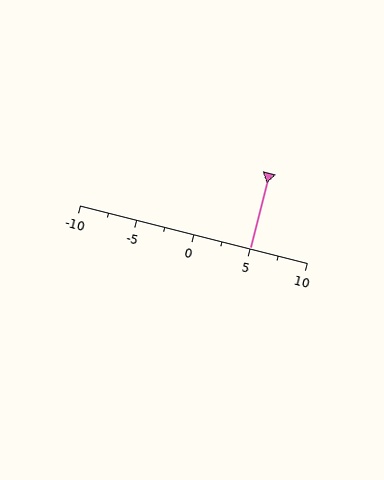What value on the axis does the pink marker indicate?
The marker indicates approximately 5.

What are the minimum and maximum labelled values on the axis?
The axis runs from -10 to 10.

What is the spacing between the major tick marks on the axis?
The major ticks are spaced 5 apart.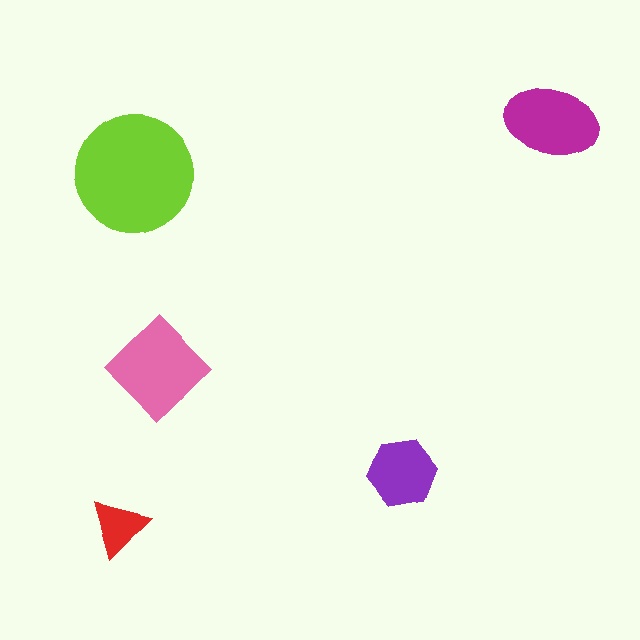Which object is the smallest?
The red triangle.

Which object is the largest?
The lime circle.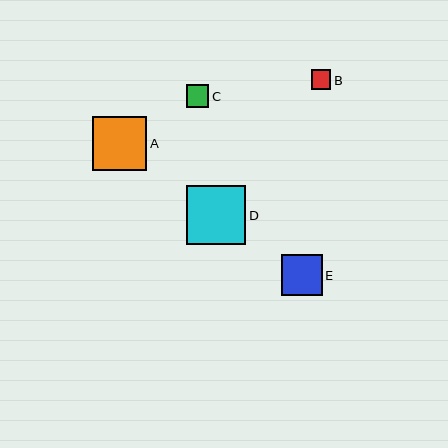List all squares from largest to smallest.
From largest to smallest: D, A, E, C, B.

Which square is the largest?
Square D is the largest with a size of approximately 59 pixels.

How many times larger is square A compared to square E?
Square A is approximately 1.3 times the size of square E.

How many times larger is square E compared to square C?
Square E is approximately 1.8 times the size of square C.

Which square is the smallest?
Square B is the smallest with a size of approximately 20 pixels.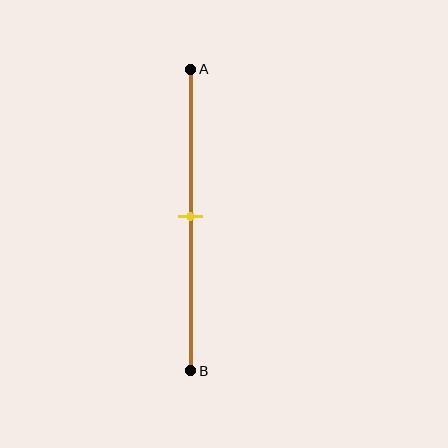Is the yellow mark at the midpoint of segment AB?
Yes, the mark is approximately at the midpoint.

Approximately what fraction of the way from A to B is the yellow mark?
The yellow mark is approximately 50% of the way from A to B.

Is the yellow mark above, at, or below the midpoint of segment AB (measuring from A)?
The yellow mark is approximately at the midpoint of segment AB.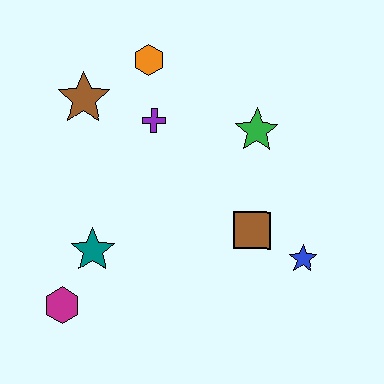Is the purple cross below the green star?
No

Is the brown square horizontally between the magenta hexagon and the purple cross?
No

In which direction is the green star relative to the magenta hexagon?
The green star is to the right of the magenta hexagon.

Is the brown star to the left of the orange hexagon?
Yes